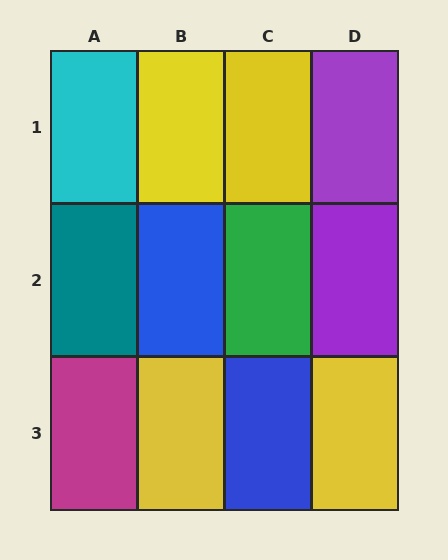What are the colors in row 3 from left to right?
Magenta, yellow, blue, yellow.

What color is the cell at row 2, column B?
Blue.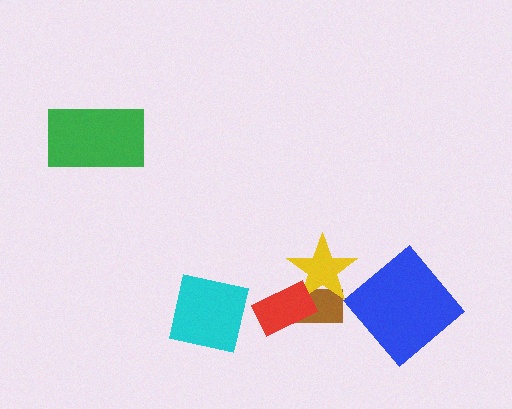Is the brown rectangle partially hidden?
Yes, it is partially covered by another shape.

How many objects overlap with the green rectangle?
0 objects overlap with the green rectangle.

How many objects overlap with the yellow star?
2 objects overlap with the yellow star.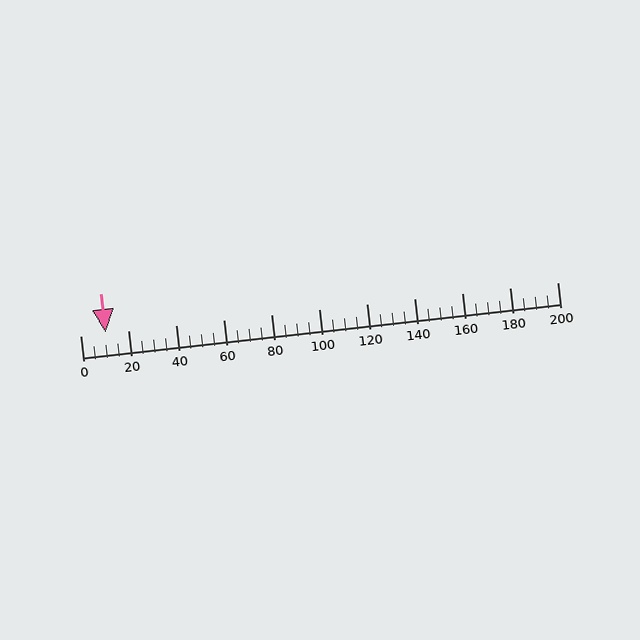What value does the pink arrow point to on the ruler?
The pink arrow points to approximately 11.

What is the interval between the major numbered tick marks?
The major tick marks are spaced 20 units apart.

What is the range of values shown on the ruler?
The ruler shows values from 0 to 200.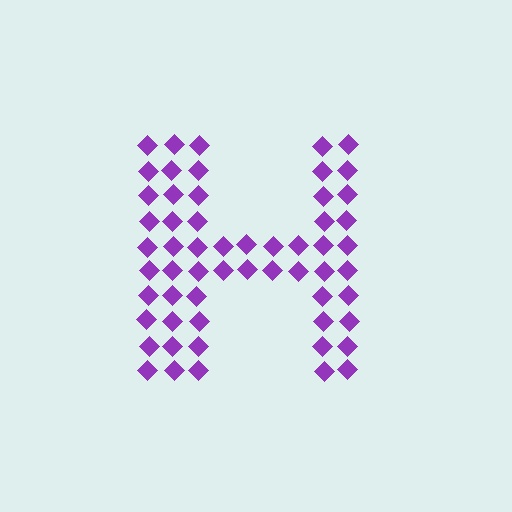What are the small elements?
The small elements are diamonds.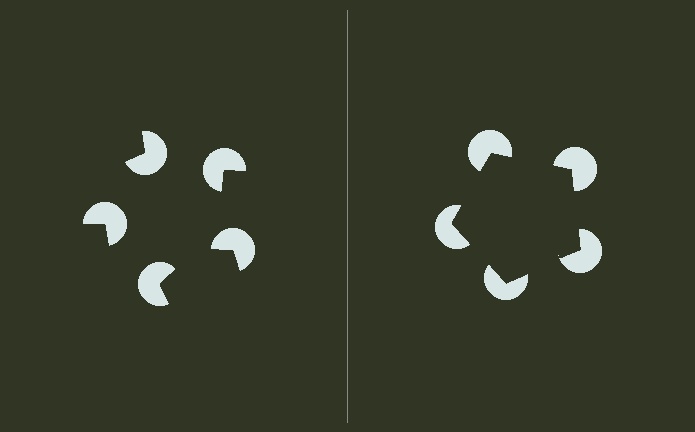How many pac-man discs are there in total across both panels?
10 — 5 on each side.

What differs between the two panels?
The pac-man discs are positioned identically on both sides; only the wedge orientations differ. On the right they align to a pentagon; on the left they are misaligned.